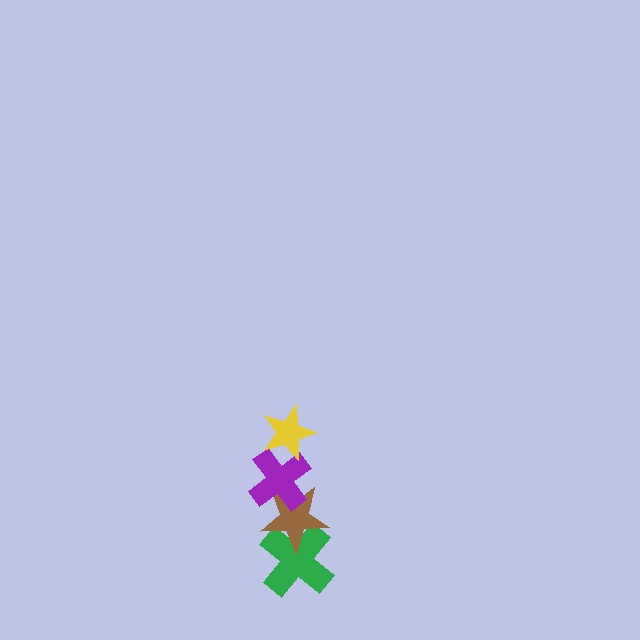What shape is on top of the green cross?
The brown star is on top of the green cross.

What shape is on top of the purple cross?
The yellow star is on top of the purple cross.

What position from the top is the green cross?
The green cross is 4th from the top.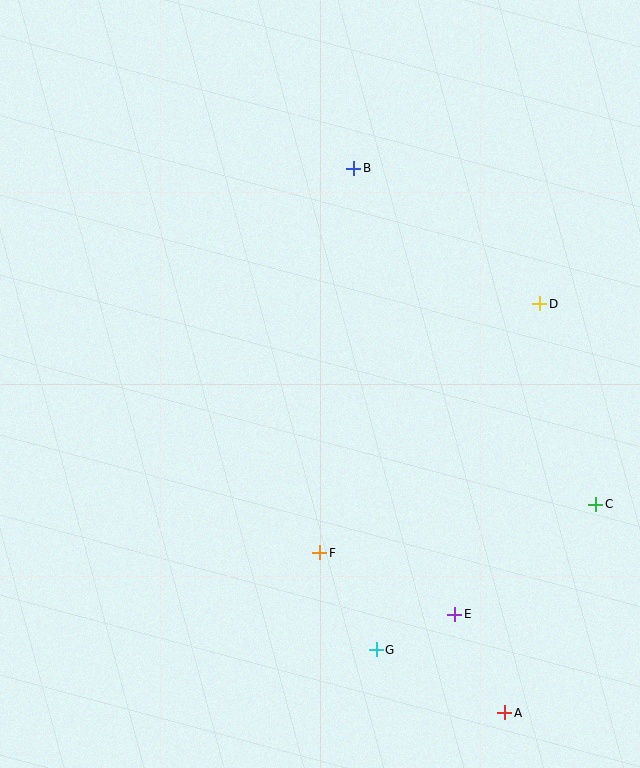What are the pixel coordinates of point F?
Point F is at (320, 553).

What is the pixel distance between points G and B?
The distance between G and B is 482 pixels.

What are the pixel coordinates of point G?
Point G is at (376, 650).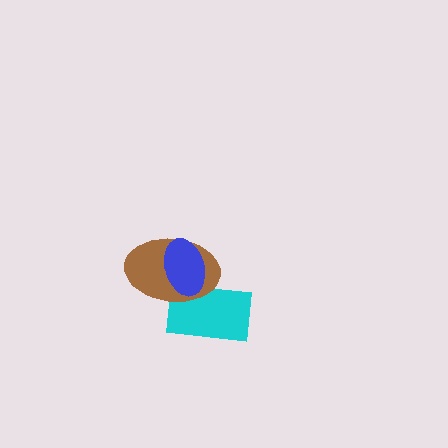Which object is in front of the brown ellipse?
The blue ellipse is in front of the brown ellipse.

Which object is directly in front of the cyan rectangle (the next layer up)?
The brown ellipse is directly in front of the cyan rectangle.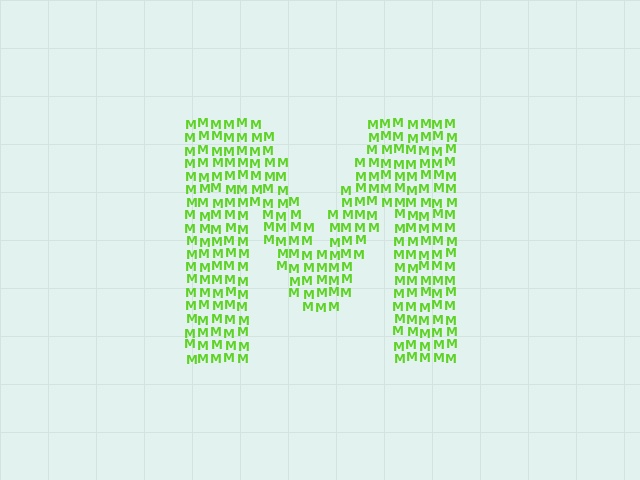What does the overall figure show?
The overall figure shows the letter M.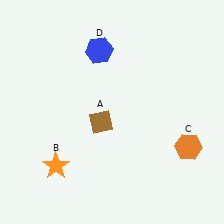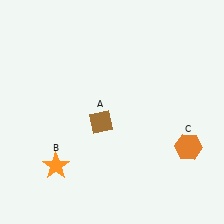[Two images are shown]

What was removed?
The blue hexagon (D) was removed in Image 2.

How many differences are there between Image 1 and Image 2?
There is 1 difference between the two images.